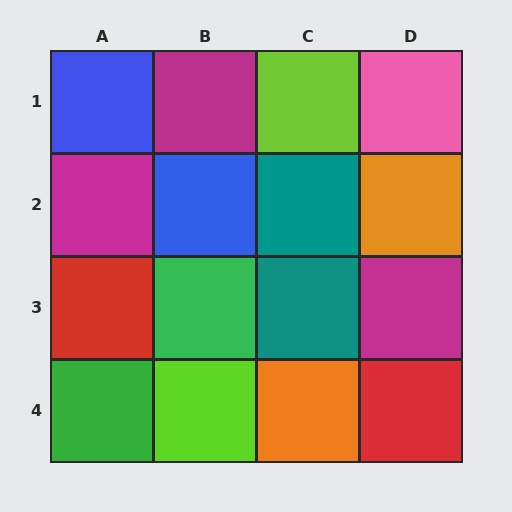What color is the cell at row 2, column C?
Teal.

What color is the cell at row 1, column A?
Blue.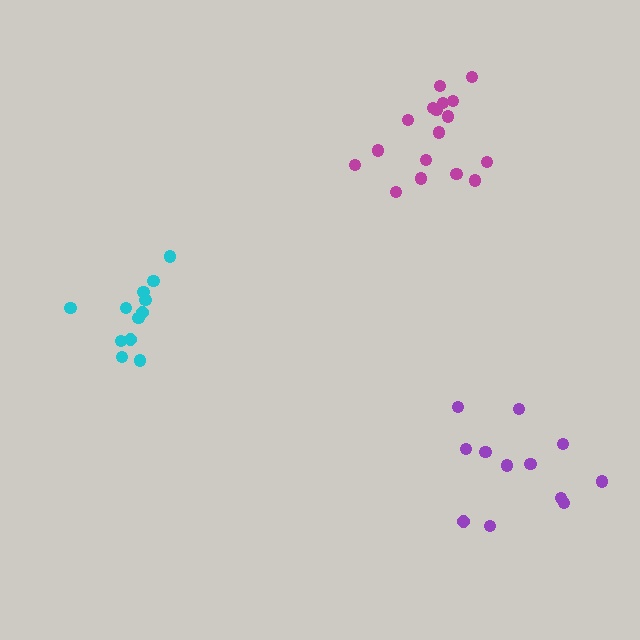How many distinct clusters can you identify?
There are 3 distinct clusters.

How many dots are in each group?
Group 1: 17 dots, Group 2: 12 dots, Group 3: 12 dots (41 total).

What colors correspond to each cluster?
The clusters are colored: magenta, purple, cyan.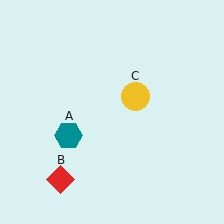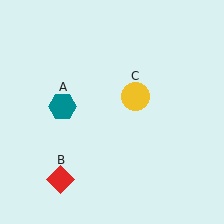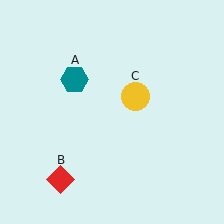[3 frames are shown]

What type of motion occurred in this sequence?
The teal hexagon (object A) rotated clockwise around the center of the scene.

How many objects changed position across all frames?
1 object changed position: teal hexagon (object A).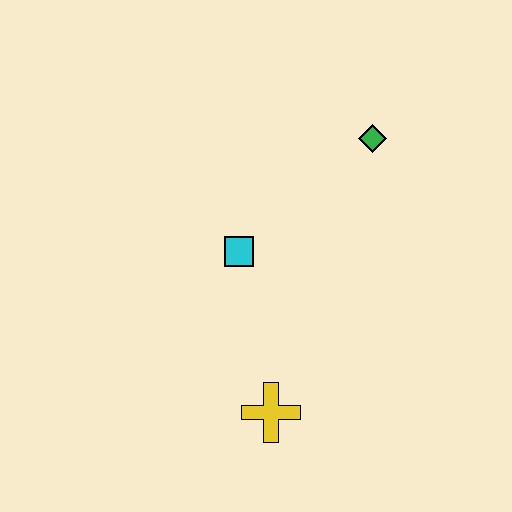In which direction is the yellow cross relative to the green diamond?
The yellow cross is below the green diamond.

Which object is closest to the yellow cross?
The cyan square is closest to the yellow cross.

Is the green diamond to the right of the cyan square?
Yes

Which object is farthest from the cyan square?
The green diamond is farthest from the cyan square.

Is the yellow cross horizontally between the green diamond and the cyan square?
Yes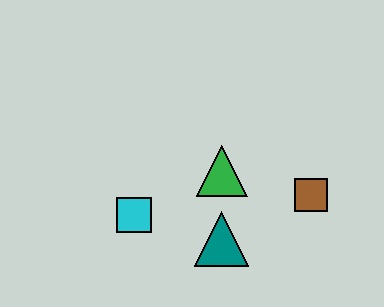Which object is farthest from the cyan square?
The brown square is farthest from the cyan square.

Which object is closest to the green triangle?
The teal triangle is closest to the green triangle.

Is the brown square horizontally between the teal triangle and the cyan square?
No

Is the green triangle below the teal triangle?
No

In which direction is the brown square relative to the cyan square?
The brown square is to the right of the cyan square.